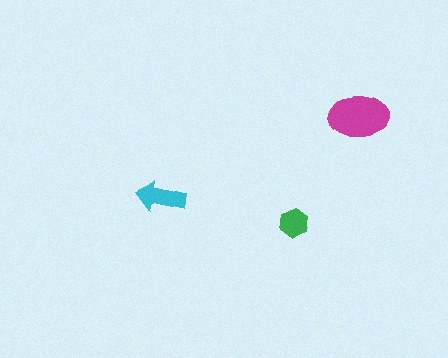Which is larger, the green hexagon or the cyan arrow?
The cyan arrow.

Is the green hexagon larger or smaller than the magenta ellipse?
Smaller.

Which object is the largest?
The magenta ellipse.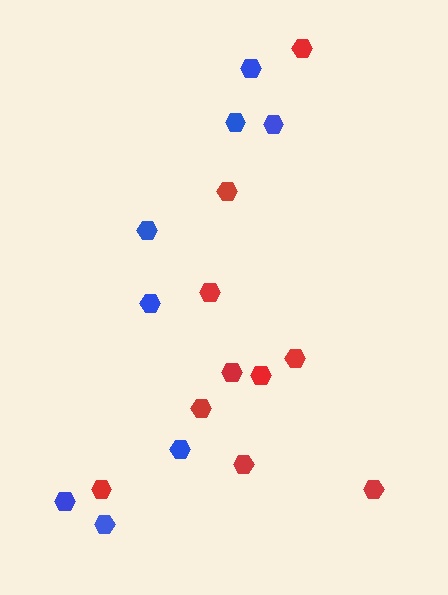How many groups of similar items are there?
There are 2 groups: one group of blue hexagons (8) and one group of red hexagons (10).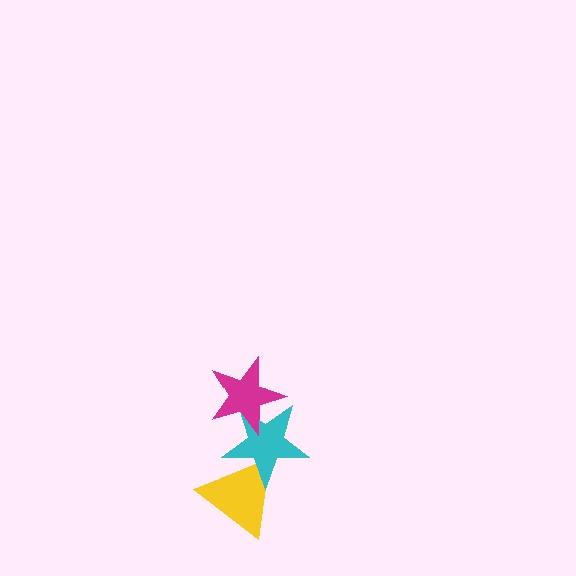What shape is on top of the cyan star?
The magenta star is on top of the cyan star.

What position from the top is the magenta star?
The magenta star is 1st from the top.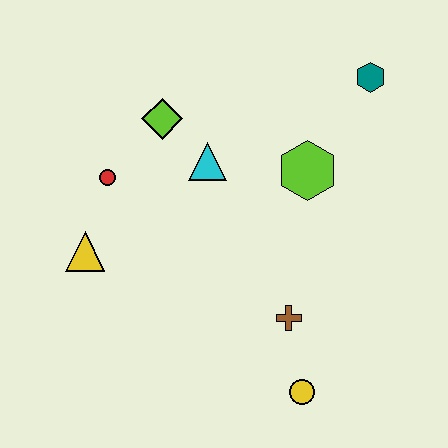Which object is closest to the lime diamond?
The cyan triangle is closest to the lime diamond.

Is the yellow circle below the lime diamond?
Yes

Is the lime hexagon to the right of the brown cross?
Yes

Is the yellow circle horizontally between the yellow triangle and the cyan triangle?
No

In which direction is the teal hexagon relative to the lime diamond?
The teal hexagon is to the right of the lime diamond.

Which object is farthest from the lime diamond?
The yellow circle is farthest from the lime diamond.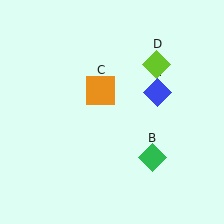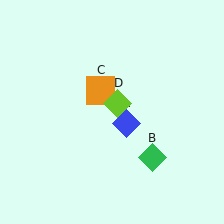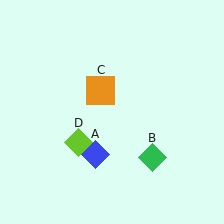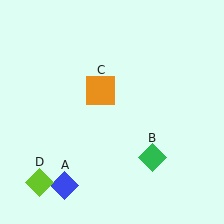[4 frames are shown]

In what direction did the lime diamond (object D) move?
The lime diamond (object D) moved down and to the left.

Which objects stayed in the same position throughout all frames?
Green diamond (object B) and orange square (object C) remained stationary.